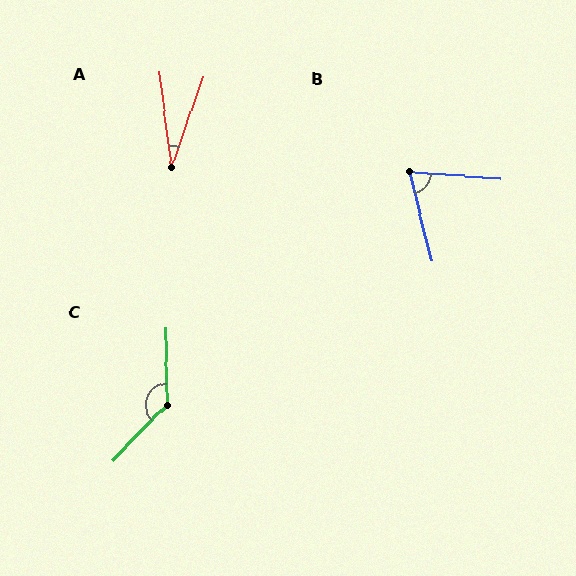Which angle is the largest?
C, at approximately 135 degrees.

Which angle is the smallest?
A, at approximately 27 degrees.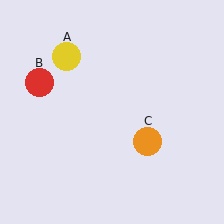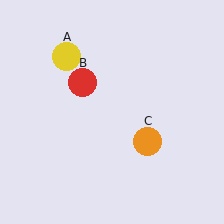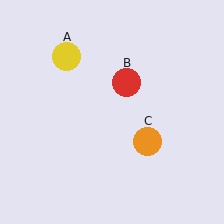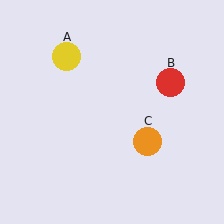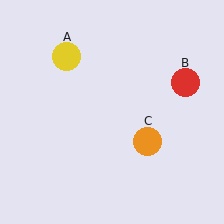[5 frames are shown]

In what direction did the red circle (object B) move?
The red circle (object B) moved right.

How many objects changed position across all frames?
1 object changed position: red circle (object B).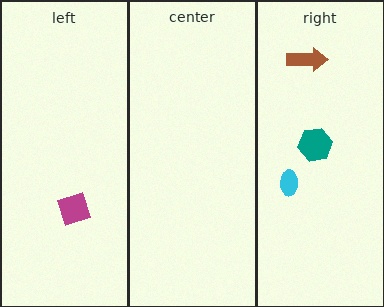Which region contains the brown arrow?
The right region.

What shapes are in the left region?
The magenta square.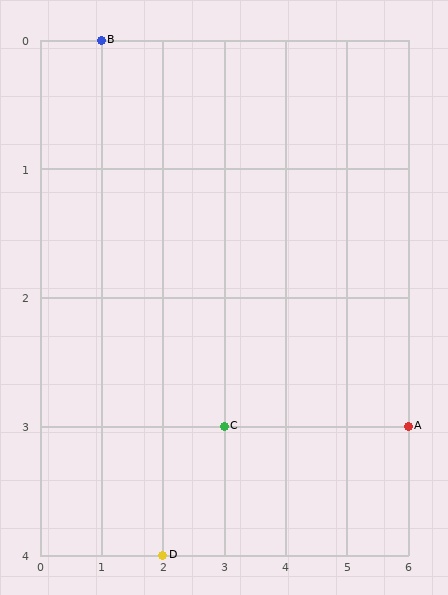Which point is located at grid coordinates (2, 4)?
Point D is at (2, 4).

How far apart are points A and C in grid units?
Points A and C are 3 columns apart.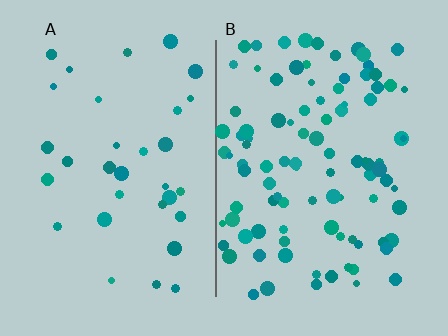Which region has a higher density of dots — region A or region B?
B (the right).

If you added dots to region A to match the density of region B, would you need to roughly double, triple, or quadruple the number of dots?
Approximately triple.